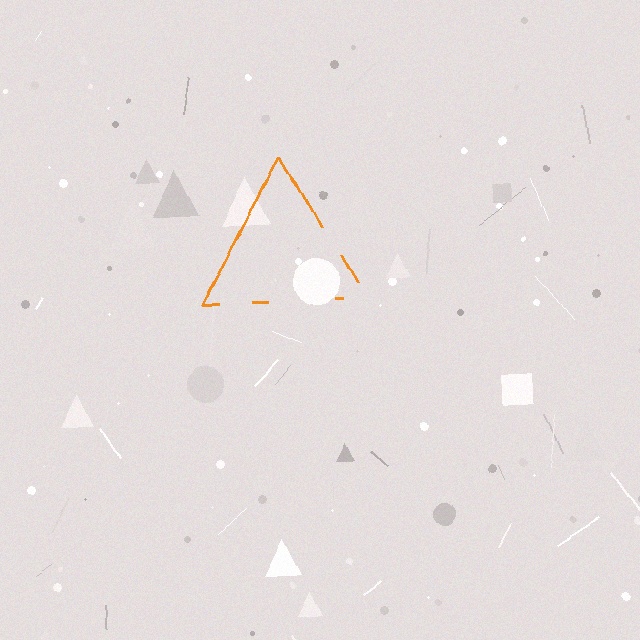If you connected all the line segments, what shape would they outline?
They would outline a triangle.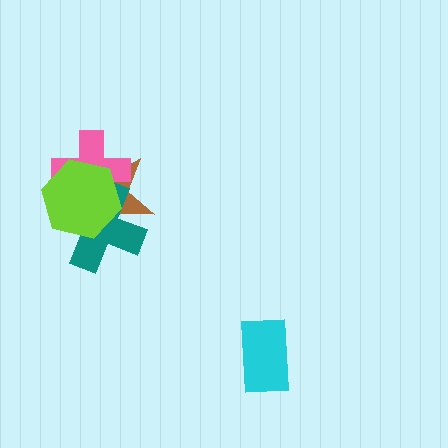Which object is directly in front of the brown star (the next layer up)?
The teal cross is directly in front of the brown star.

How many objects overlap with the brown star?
3 objects overlap with the brown star.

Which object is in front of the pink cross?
The lime hexagon is in front of the pink cross.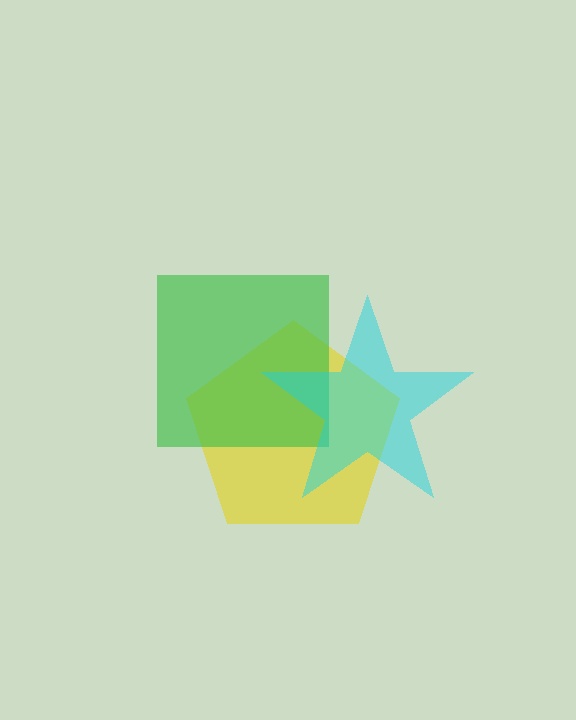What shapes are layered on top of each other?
The layered shapes are: a yellow pentagon, a green square, a cyan star.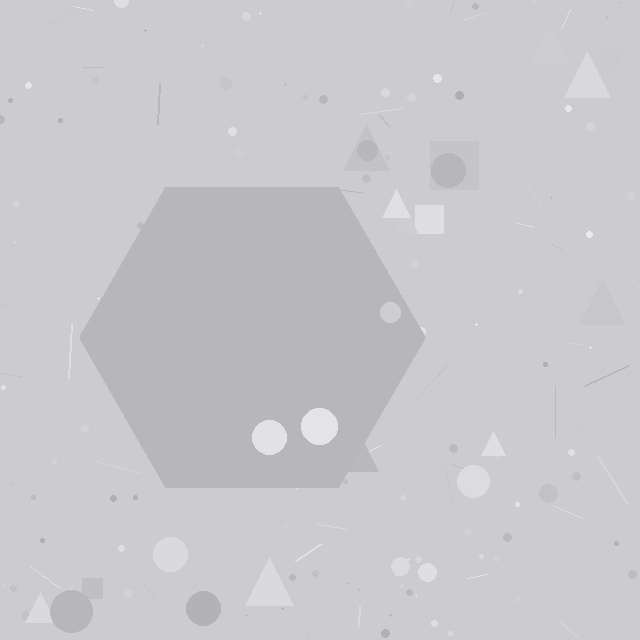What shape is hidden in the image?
A hexagon is hidden in the image.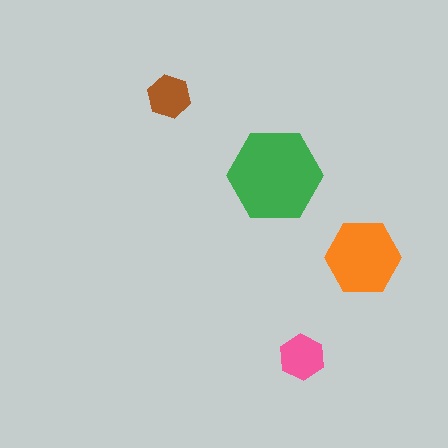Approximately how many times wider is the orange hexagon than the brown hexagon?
About 1.5 times wider.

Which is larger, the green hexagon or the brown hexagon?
The green one.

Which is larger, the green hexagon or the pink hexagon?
The green one.